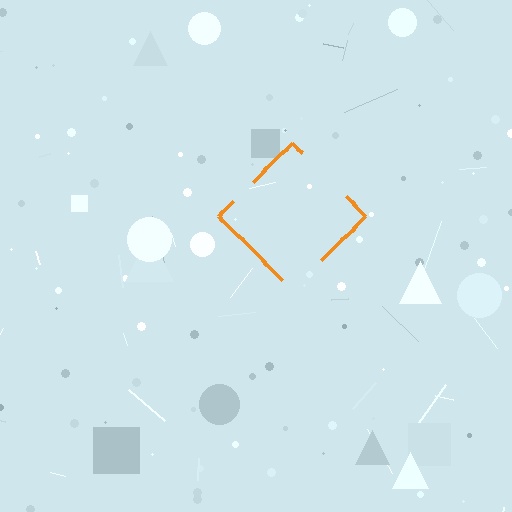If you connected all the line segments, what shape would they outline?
They would outline a diamond.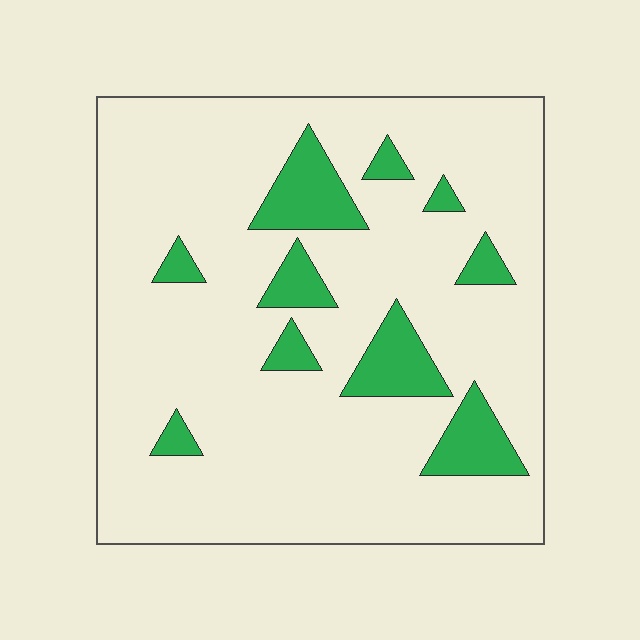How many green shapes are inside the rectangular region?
10.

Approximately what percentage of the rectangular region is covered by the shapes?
Approximately 15%.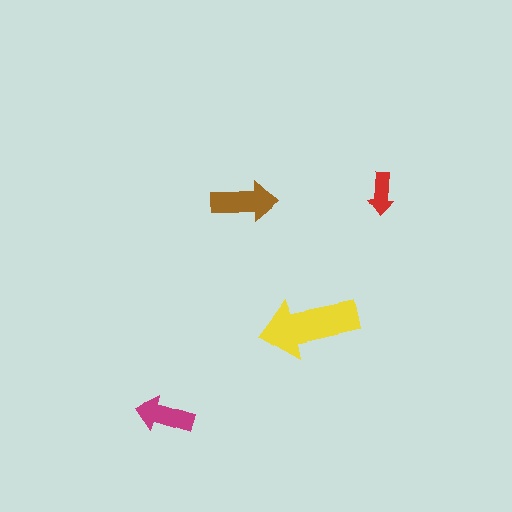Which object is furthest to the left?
The magenta arrow is leftmost.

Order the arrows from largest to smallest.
the yellow one, the brown one, the magenta one, the red one.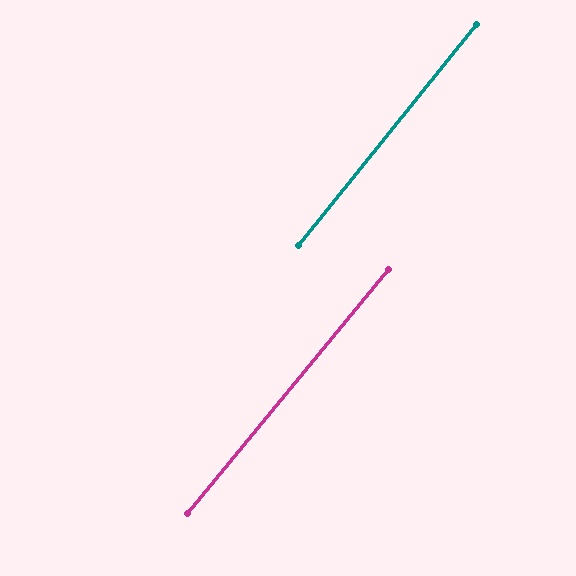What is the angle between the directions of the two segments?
Approximately 0 degrees.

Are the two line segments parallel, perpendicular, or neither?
Parallel — their directions differ by only 0.5°.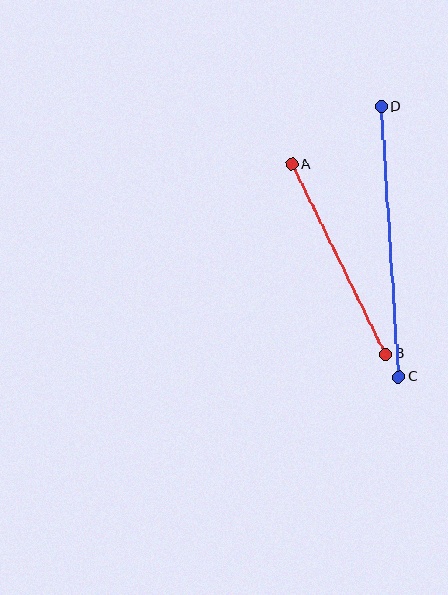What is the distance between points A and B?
The distance is approximately 212 pixels.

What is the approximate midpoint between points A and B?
The midpoint is at approximately (339, 259) pixels.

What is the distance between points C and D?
The distance is approximately 270 pixels.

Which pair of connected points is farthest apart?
Points C and D are farthest apart.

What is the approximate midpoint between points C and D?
The midpoint is at approximately (390, 242) pixels.